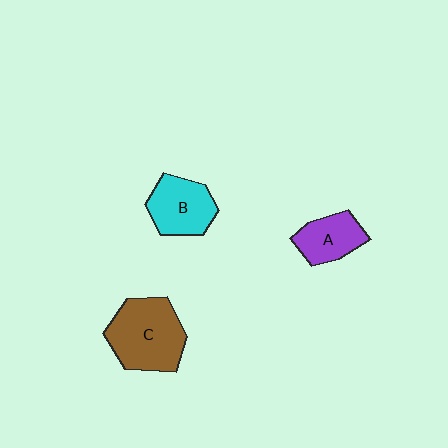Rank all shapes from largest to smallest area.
From largest to smallest: C (brown), B (cyan), A (purple).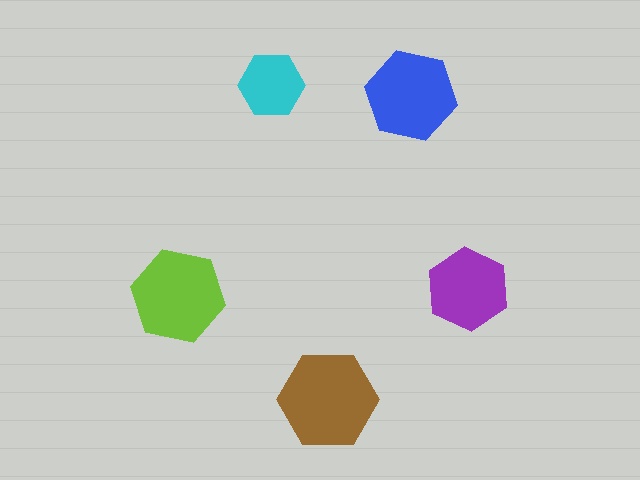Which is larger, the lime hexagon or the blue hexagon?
The lime one.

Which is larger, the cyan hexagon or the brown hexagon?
The brown one.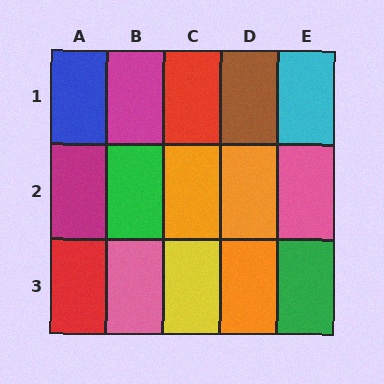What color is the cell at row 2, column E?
Pink.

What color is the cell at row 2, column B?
Green.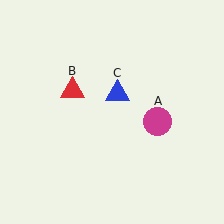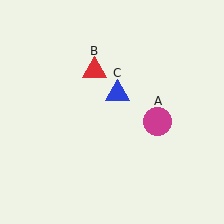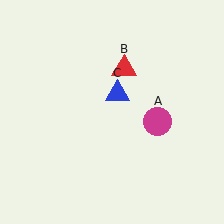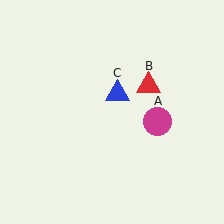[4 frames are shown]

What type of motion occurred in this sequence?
The red triangle (object B) rotated clockwise around the center of the scene.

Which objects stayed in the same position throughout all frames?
Magenta circle (object A) and blue triangle (object C) remained stationary.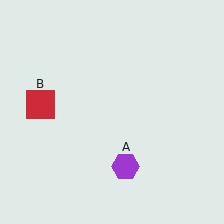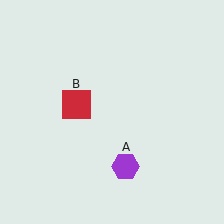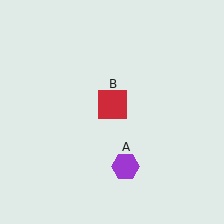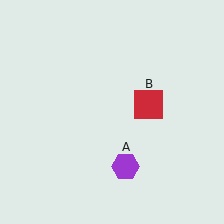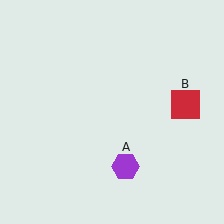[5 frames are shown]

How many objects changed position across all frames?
1 object changed position: red square (object B).